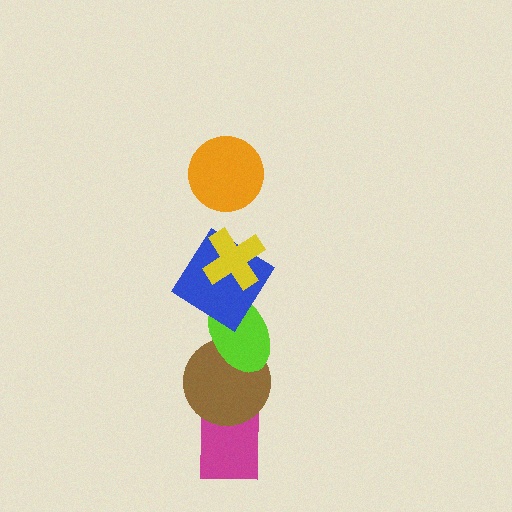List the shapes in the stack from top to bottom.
From top to bottom: the orange circle, the yellow cross, the blue diamond, the lime ellipse, the brown circle, the magenta rectangle.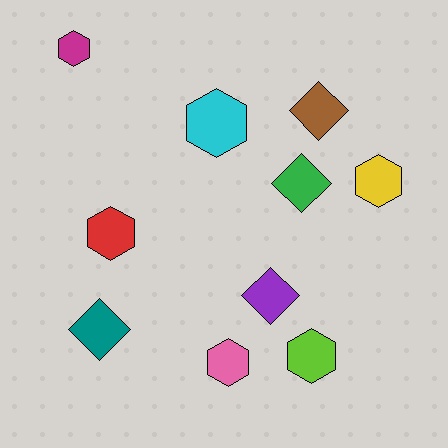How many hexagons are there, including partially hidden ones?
There are 6 hexagons.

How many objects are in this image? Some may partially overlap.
There are 10 objects.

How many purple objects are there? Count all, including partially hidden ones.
There is 1 purple object.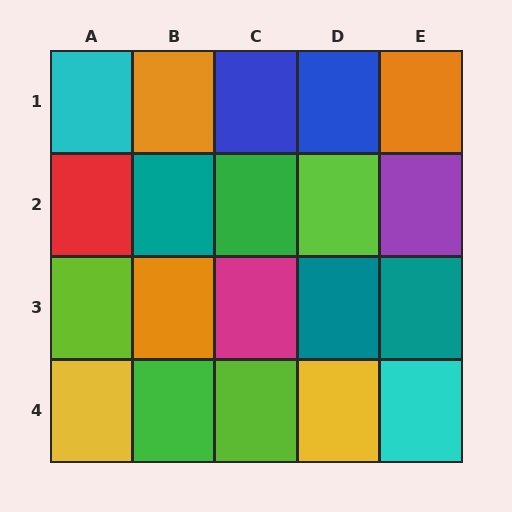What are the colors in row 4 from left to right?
Yellow, green, lime, yellow, cyan.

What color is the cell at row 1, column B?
Orange.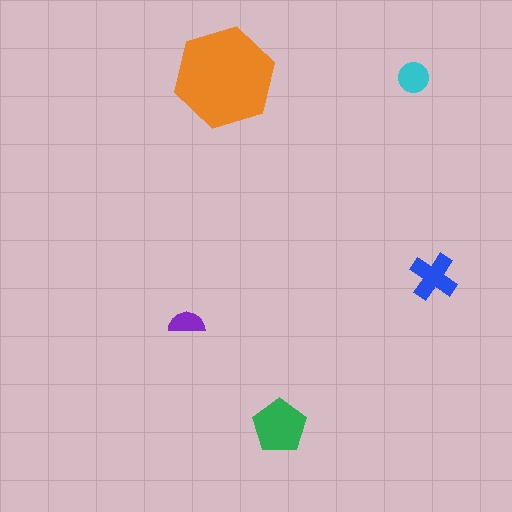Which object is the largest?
The orange hexagon.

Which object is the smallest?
The purple semicircle.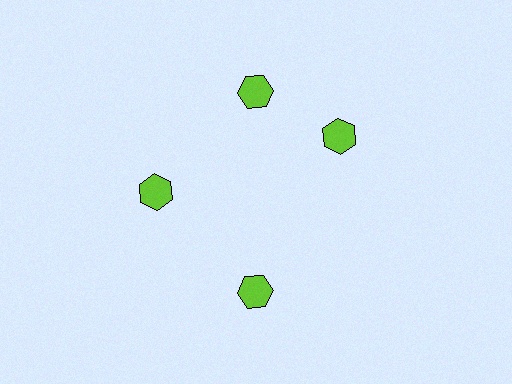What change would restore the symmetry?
The symmetry would be restored by rotating it back into even spacing with its neighbors so that all 4 hexagons sit at equal angles and equal distance from the center.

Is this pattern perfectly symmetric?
No. The 4 lime hexagons are arranged in a ring, but one element near the 3 o'clock position is rotated out of alignment along the ring, breaking the 4-fold rotational symmetry.